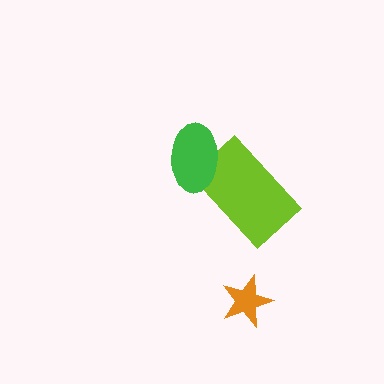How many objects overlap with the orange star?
0 objects overlap with the orange star.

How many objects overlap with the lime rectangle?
1 object overlaps with the lime rectangle.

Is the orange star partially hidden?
No, no other shape covers it.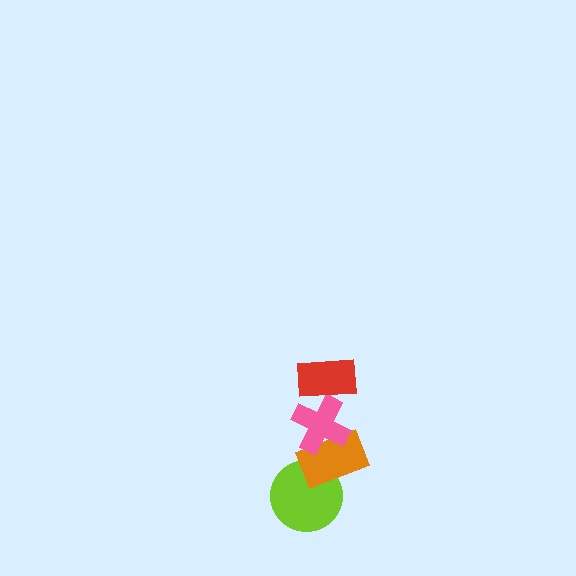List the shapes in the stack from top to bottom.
From top to bottom: the red rectangle, the pink cross, the orange rectangle, the lime circle.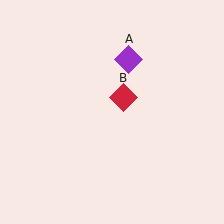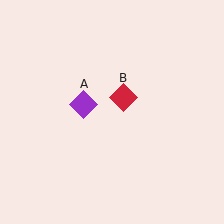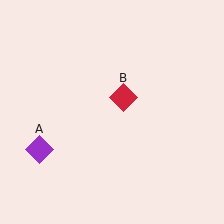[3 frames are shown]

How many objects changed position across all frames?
1 object changed position: purple diamond (object A).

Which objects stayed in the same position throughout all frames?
Red diamond (object B) remained stationary.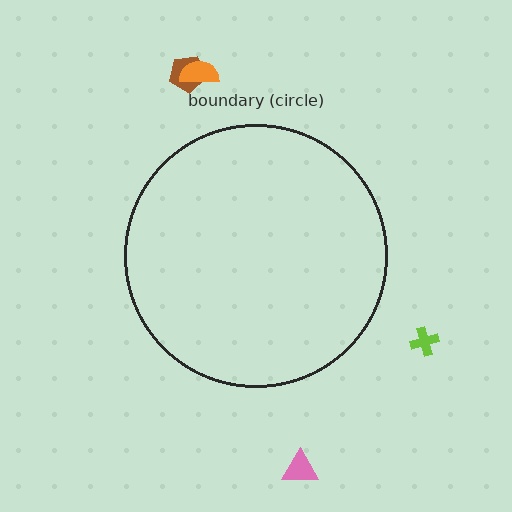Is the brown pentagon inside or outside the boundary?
Outside.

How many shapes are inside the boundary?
0 inside, 4 outside.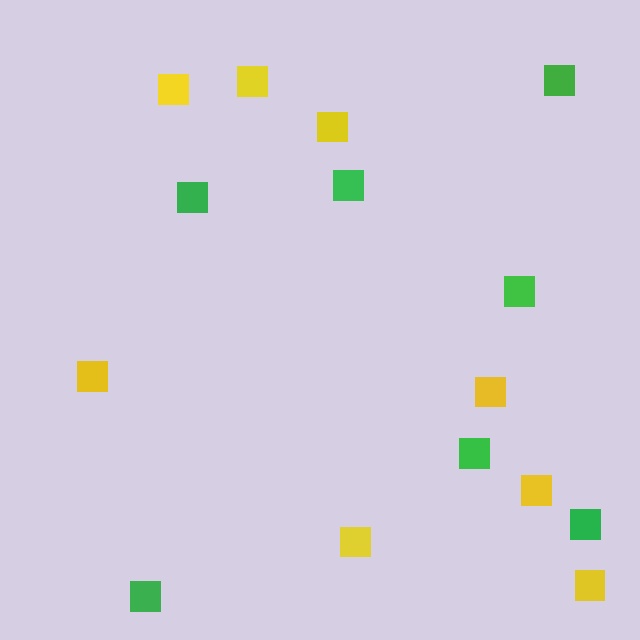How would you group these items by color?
There are 2 groups: one group of yellow squares (8) and one group of green squares (7).